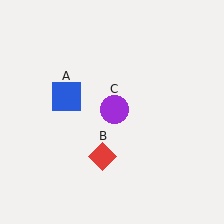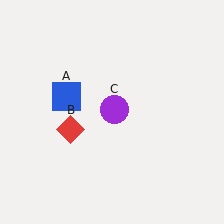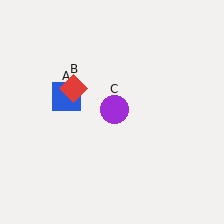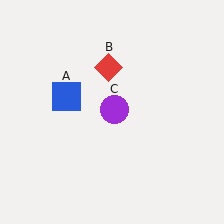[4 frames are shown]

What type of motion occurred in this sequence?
The red diamond (object B) rotated clockwise around the center of the scene.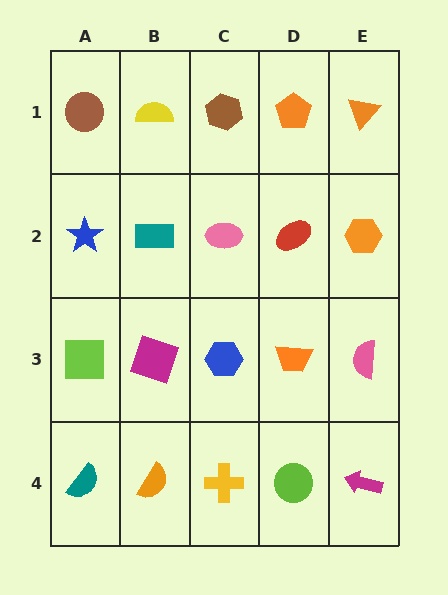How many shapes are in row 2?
5 shapes.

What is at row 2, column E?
An orange hexagon.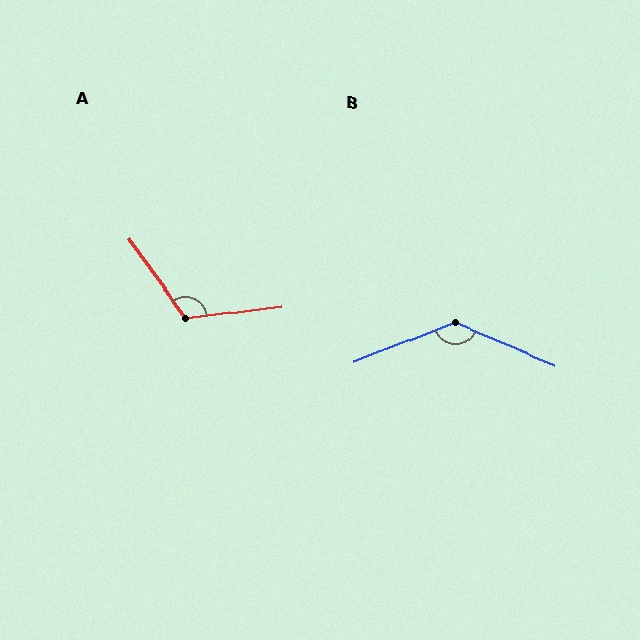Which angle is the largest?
B, at approximately 135 degrees.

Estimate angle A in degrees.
Approximately 119 degrees.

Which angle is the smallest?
A, at approximately 119 degrees.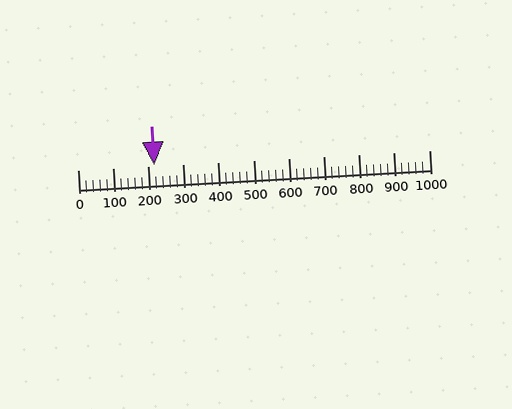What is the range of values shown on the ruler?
The ruler shows values from 0 to 1000.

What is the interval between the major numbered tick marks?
The major tick marks are spaced 100 units apart.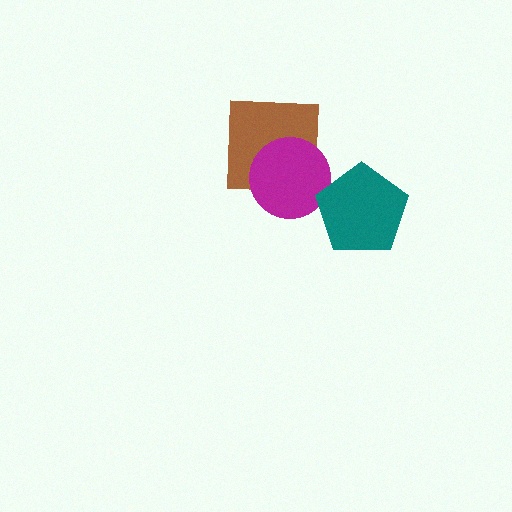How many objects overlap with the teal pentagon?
1 object overlaps with the teal pentagon.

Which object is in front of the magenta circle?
The teal pentagon is in front of the magenta circle.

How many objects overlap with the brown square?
1 object overlaps with the brown square.